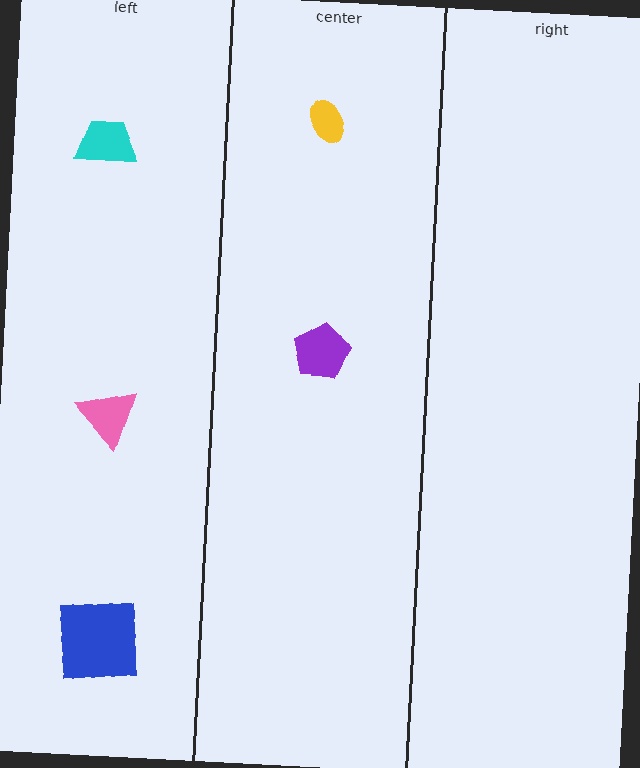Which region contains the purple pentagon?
The center region.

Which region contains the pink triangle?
The left region.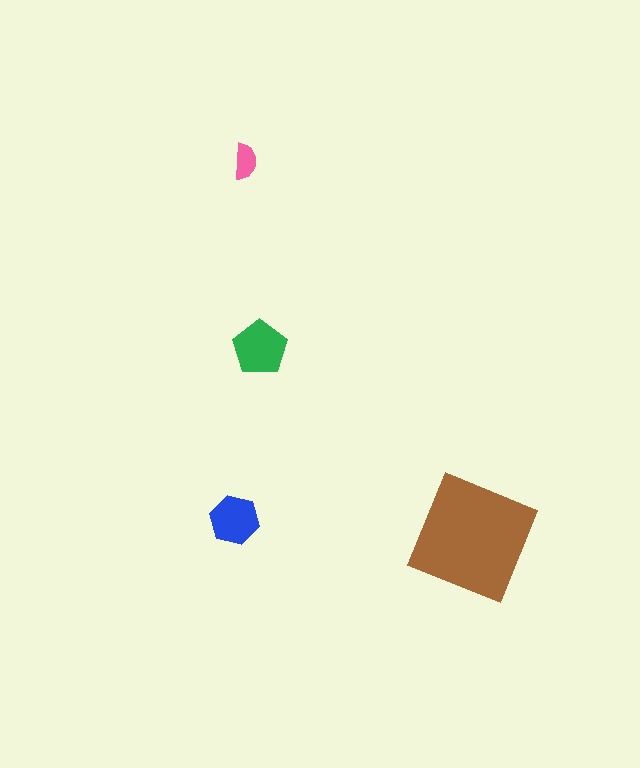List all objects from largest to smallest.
The brown square, the green pentagon, the blue hexagon, the pink semicircle.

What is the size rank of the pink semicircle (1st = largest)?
4th.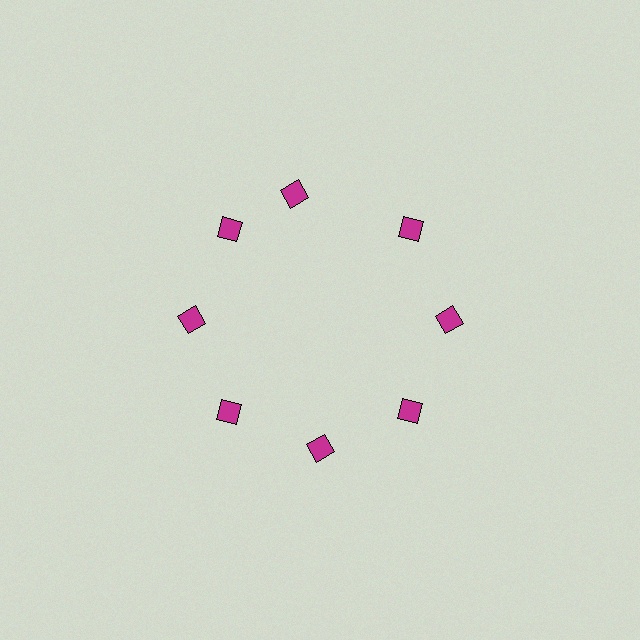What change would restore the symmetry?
The symmetry would be restored by rotating it back into even spacing with its neighbors so that all 8 squares sit at equal angles and equal distance from the center.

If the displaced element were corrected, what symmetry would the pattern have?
It would have 8-fold rotational symmetry — the pattern would map onto itself every 45 degrees.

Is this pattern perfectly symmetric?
No. The 8 magenta squares are arranged in a ring, but one element near the 12 o'clock position is rotated out of alignment along the ring, breaking the 8-fold rotational symmetry.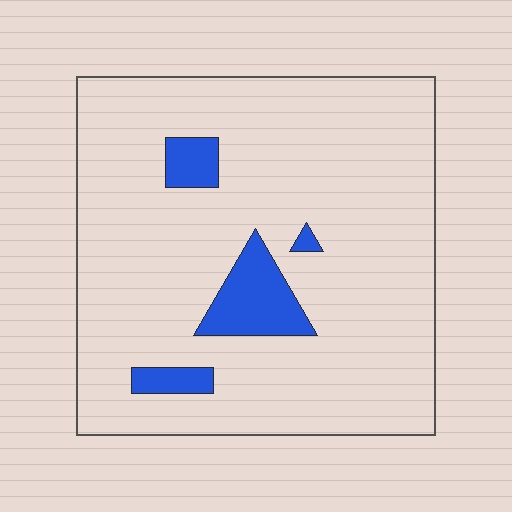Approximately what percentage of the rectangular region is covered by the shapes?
Approximately 10%.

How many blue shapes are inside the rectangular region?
4.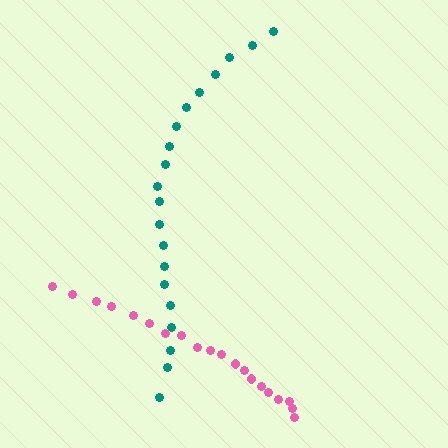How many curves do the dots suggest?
There are 2 distinct paths.